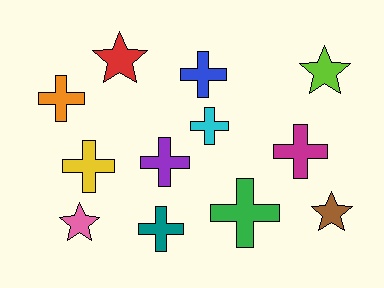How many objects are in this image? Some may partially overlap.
There are 12 objects.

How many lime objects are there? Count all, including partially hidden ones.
There is 1 lime object.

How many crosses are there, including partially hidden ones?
There are 8 crosses.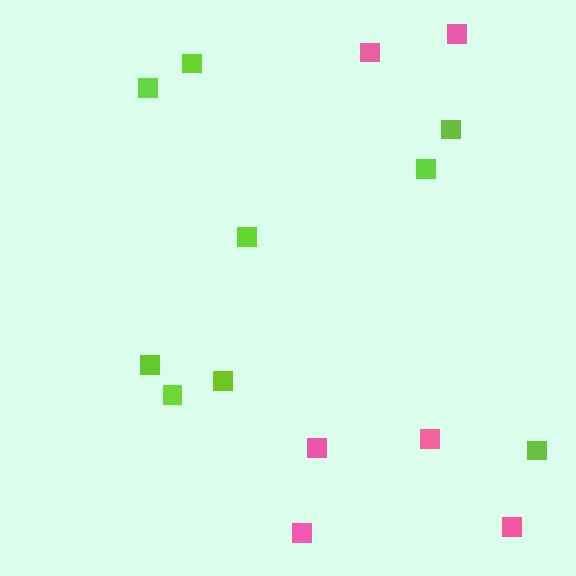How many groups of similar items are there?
There are 2 groups: one group of pink squares (6) and one group of lime squares (9).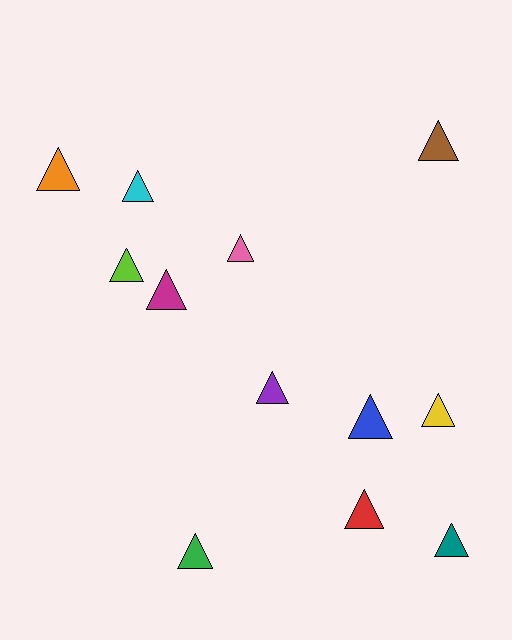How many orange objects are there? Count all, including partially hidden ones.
There is 1 orange object.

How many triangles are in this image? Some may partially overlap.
There are 12 triangles.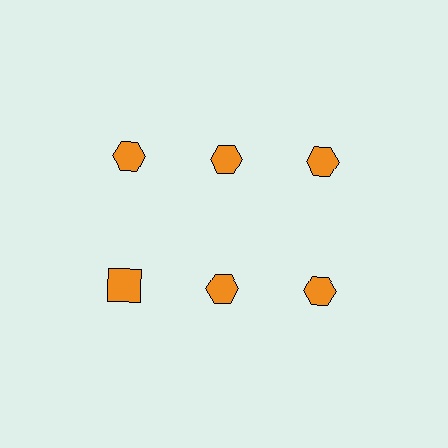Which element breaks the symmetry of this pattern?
The orange square in the second row, leftmost column breaks the symmetry. All other shapes are orange hexagons.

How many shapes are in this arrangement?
There are 6 shapes arranged in a grid pattern.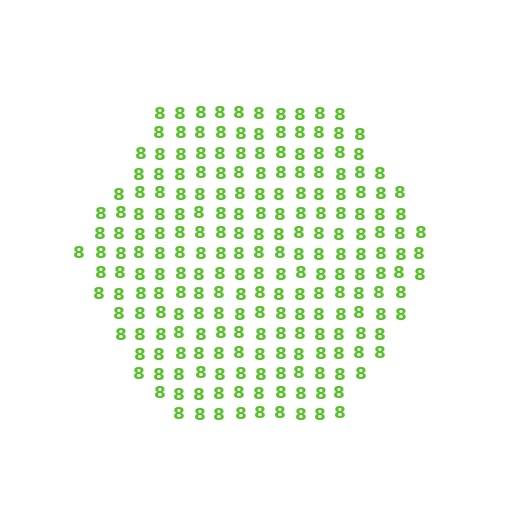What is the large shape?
The large shape is a hexagon.